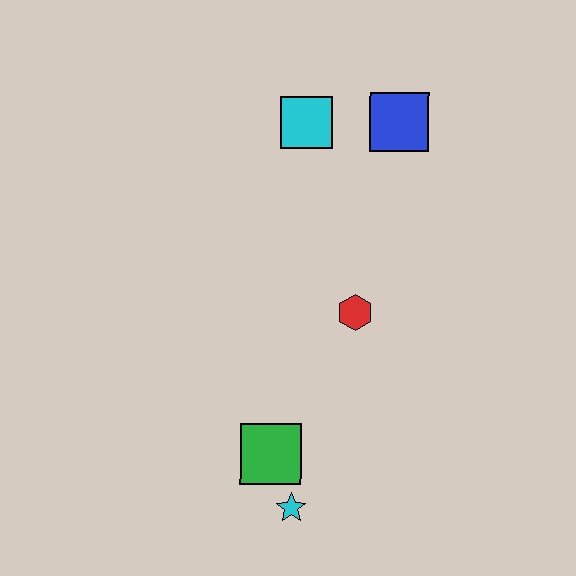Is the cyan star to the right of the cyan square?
No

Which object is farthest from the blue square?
The cyan star is farthest from the blue square.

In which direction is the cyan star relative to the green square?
The cyan star is below the green square.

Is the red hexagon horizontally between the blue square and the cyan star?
Yes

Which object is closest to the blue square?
The cyan square is closest to the blue square.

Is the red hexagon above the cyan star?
Yes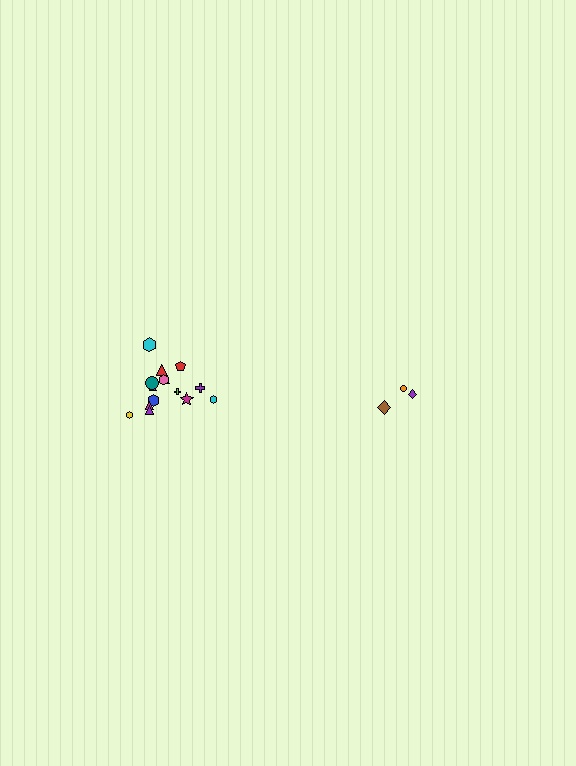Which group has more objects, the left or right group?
The left group.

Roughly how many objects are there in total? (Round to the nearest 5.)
Roughly 20 objects in total.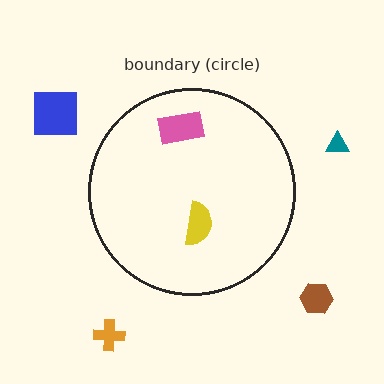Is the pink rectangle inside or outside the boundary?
Inside.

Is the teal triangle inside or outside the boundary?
Outside.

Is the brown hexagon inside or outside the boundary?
Outside.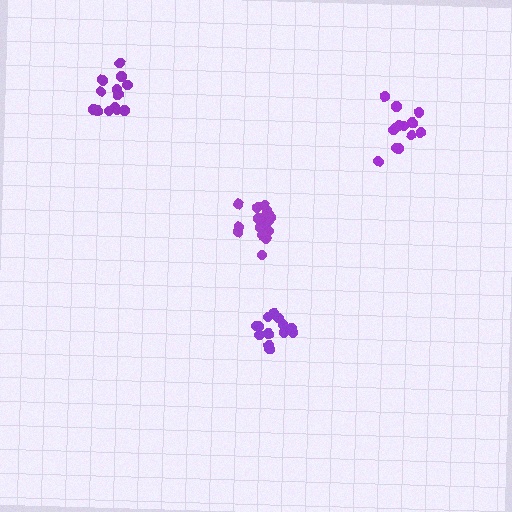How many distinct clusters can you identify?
There are 4 distinct clusters.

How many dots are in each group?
Group 1: 13 dots, Group 2: 16 dots, Group 3: 14 dots, Group 4: 14 dots (57 total).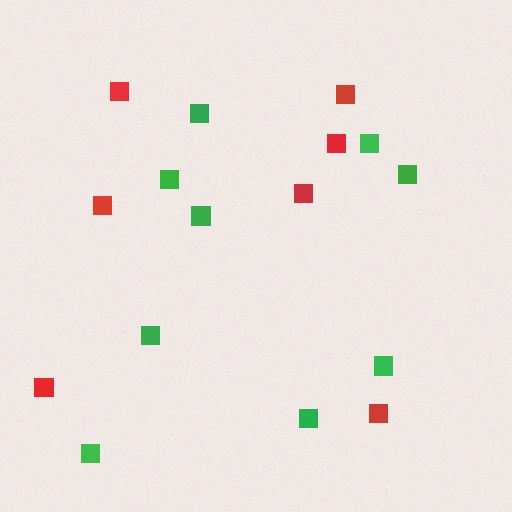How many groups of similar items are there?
There are 2 groups: one group of green squares (9) and one group of red squares (7).